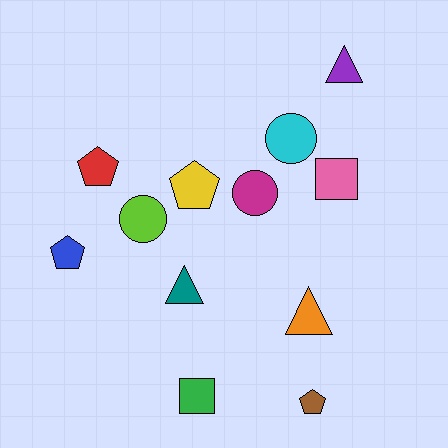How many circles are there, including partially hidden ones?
There are 3 circles.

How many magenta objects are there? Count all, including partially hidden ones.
There is 1 magenta object.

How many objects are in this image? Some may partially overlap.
There are 12 objects.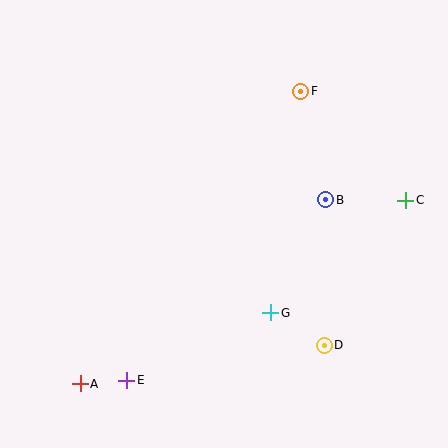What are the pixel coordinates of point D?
Point D is at (324, 345).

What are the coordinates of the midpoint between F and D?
The midpoint between F and D is at (312, 218).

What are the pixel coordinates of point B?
Point B is at (326, 200).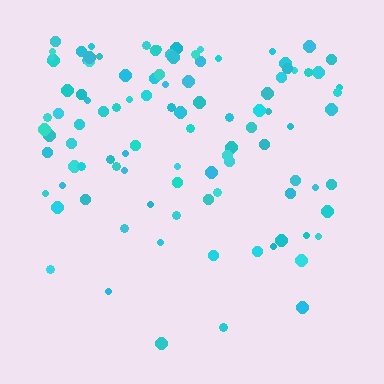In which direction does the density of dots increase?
From bottom to top, with the top side densest.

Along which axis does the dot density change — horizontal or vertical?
Vertical.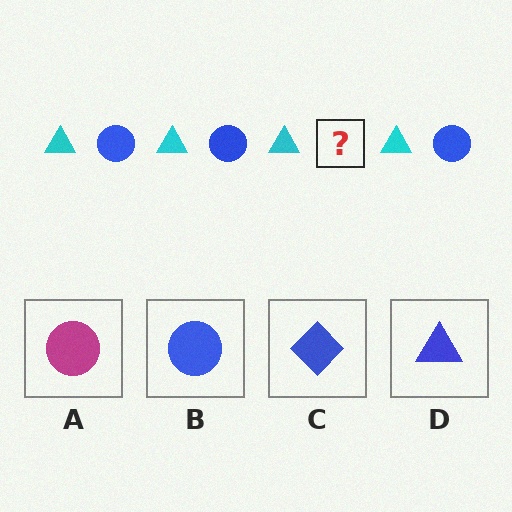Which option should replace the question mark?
Option B.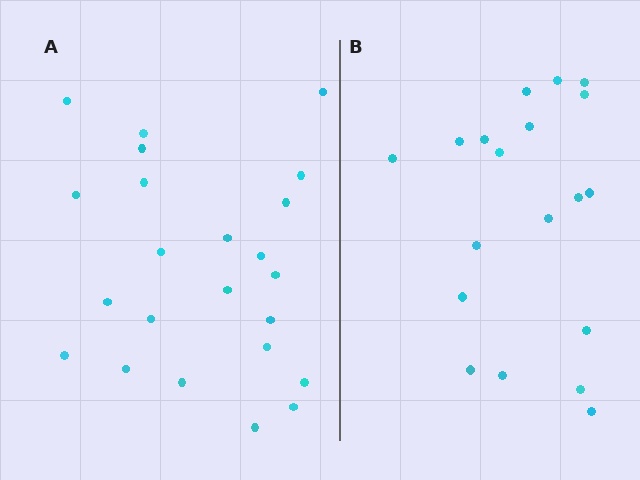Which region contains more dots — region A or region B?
Region A (the left region) has more dots.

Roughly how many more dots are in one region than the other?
Region A has about 4 more dots than region B.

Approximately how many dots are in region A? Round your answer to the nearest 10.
About 20 dots. (The exact count is 23, which rounds to 20.)